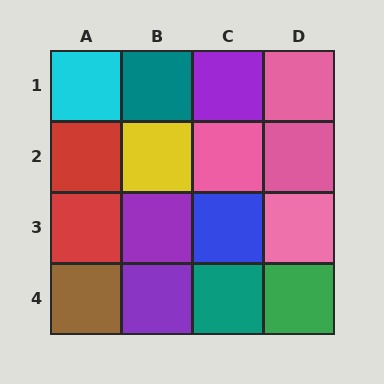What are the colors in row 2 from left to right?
Red, yellow, pink, pink.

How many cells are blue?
1 cell is blue.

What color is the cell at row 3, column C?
Blue.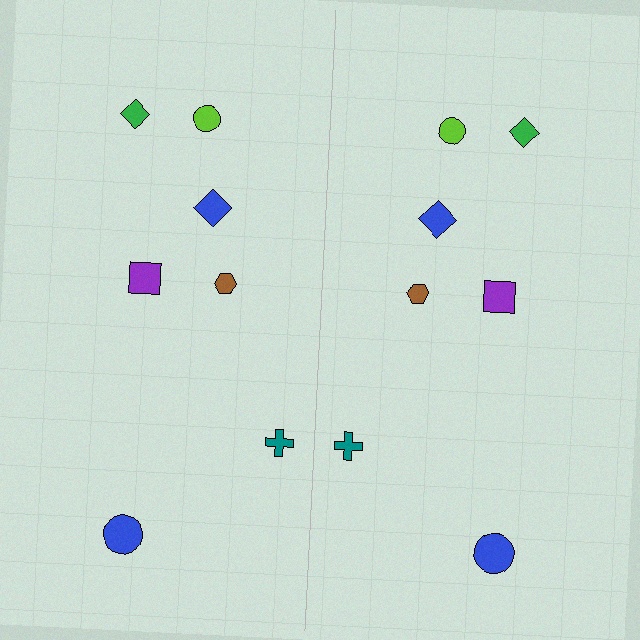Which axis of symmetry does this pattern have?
The pattern has a vertical axis of symmetry running through the center of the image.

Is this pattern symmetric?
Yes, this pattern has bilateral (reflection) symmetry.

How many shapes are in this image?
There are 14 shapes in this image.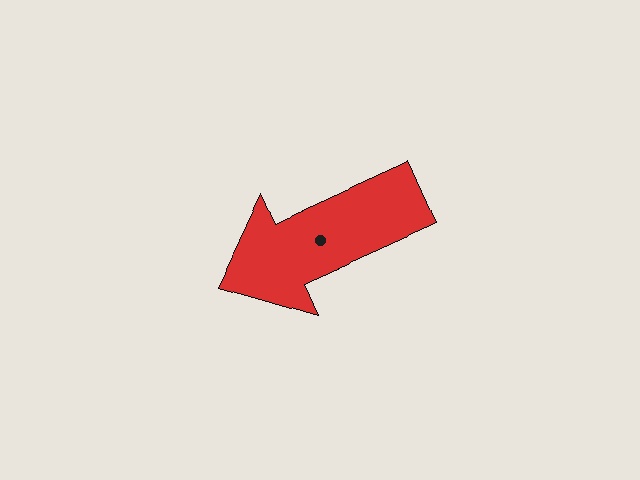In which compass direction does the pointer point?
Southwest.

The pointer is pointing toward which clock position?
Roughly 8 o'clock.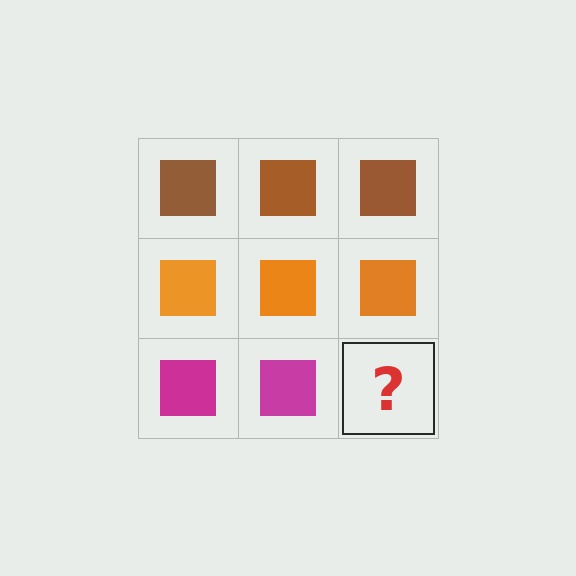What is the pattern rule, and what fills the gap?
The rule is that each row has a consistent color. The gap should be filled with a magenta square.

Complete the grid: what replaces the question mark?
The question mark should be replaced with a magenta square.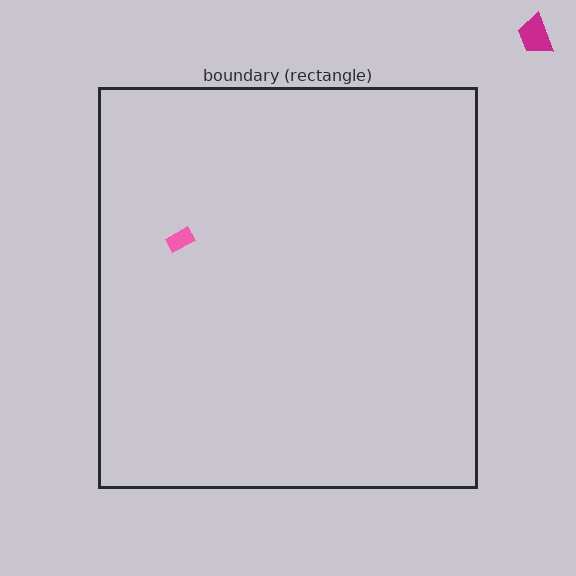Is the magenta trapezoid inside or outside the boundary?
Outside.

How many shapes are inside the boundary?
1 inside, 1 outside.